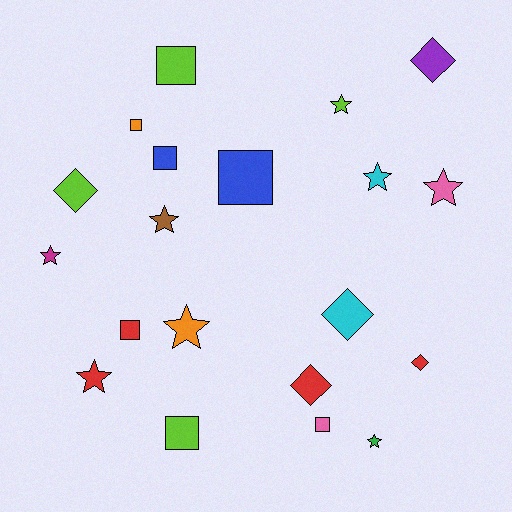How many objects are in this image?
There are 20 objects.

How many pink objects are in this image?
There are 2 pink objects.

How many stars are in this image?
There are 8 stars.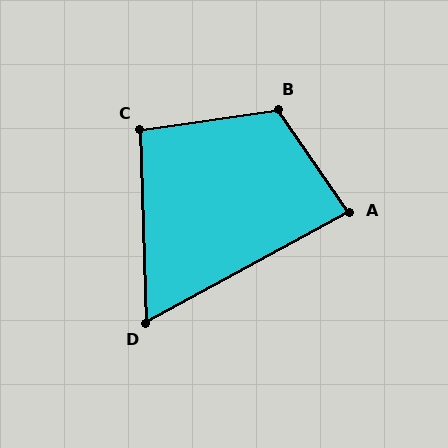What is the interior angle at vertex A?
Approximately 84 degrees (acute).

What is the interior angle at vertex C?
Approximately 96 degrees (obtuse).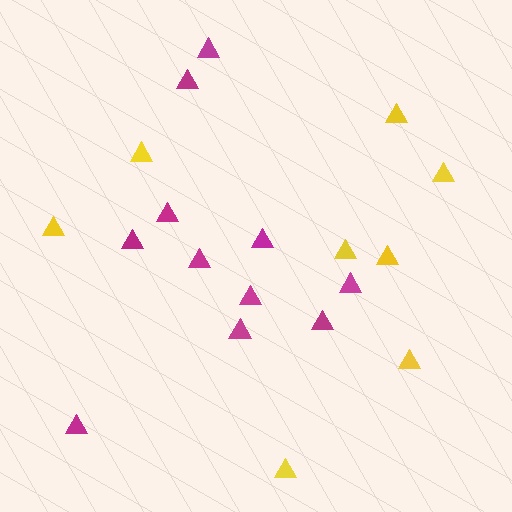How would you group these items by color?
There are 2 groups: one group of magenta triangles (11) and one group of yellow triangles (8).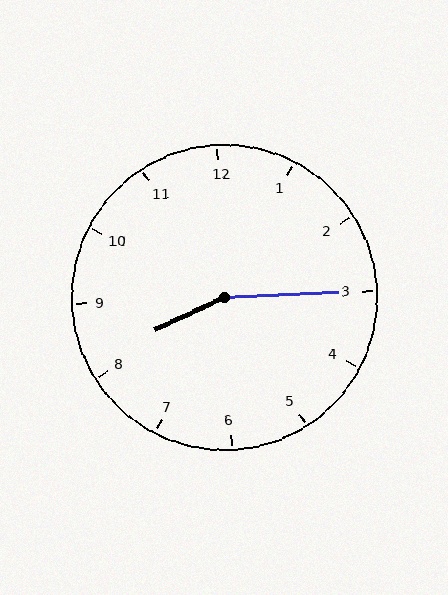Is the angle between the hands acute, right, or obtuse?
It is obtuse.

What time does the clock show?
8:15.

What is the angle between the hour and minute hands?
Approximately 158 degrees.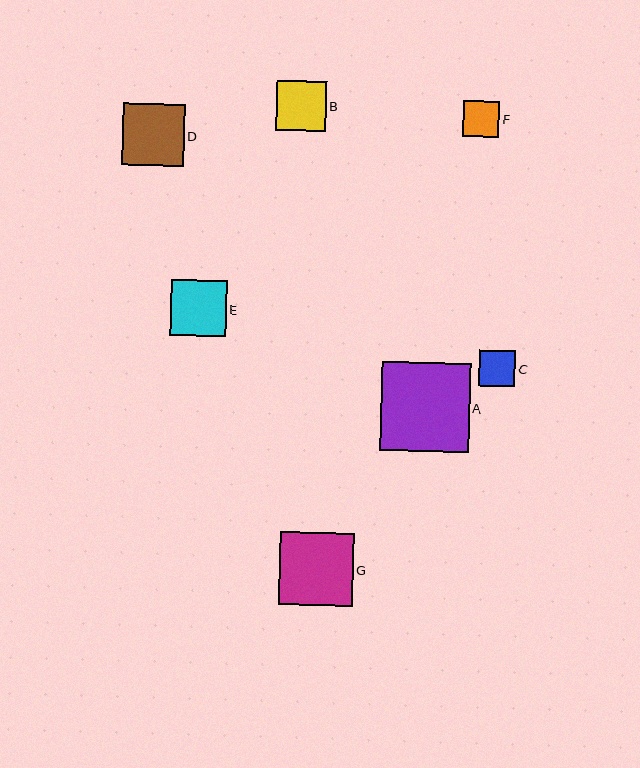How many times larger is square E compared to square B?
Square E is approximately 1.1 times the size of square B.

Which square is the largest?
Square A is the largest with a size of approximately 89 pixels.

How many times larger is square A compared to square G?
Square A is approximately 1.2 times the size of square G.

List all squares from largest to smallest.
From largest to smallest: A, G, D, E, B, C, F.